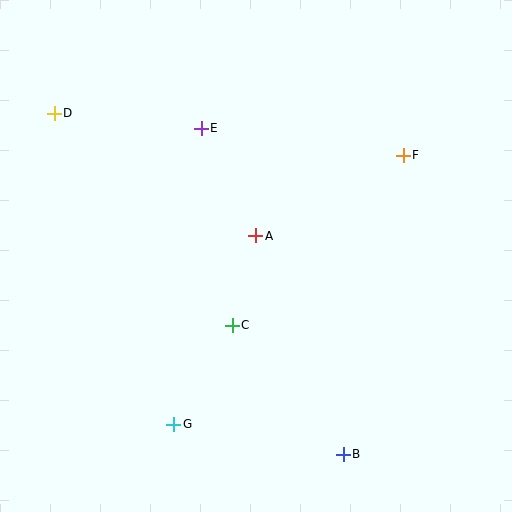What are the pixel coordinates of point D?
Point D is at (54, 113).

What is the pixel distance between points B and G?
The distance between B and G is 172 pixels.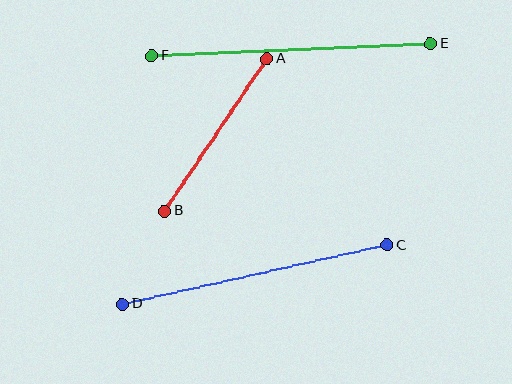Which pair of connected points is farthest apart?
Points E and F are farthest apart.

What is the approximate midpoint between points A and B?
The midpoint is at approximately (216, 135) pixels.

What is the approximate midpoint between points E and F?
The midpoint is at approximately (291, 50) pixels.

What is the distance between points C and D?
The distance is approximately 271 pixels.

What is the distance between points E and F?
The distance is approximately 279 pixels.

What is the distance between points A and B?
The distance is approximately 184 pixels.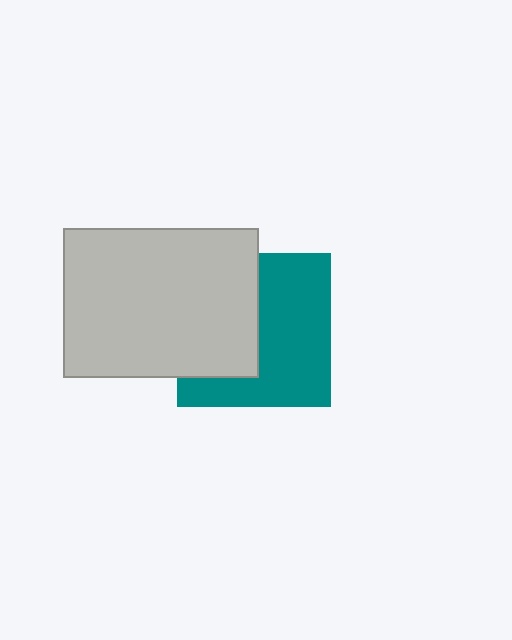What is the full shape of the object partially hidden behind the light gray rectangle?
The partially hidden object is a teal square.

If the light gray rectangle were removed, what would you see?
You would see the complete teal square.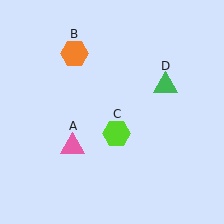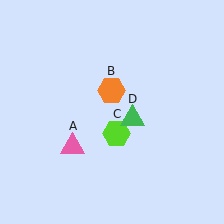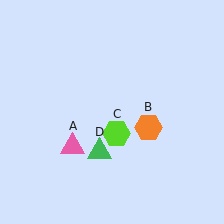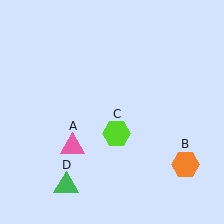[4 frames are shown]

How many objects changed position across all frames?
2 objects changed position: orange hexagon (object B), green triangle (object D).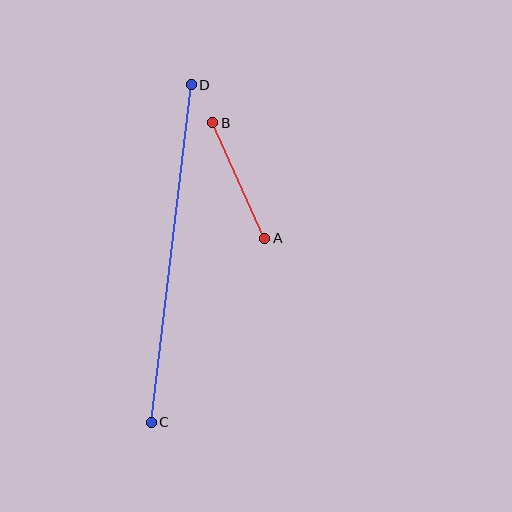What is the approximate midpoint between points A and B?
The midpoint is at approximately (239, 181) pixels.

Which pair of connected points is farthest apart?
Points C and D are farthest apart.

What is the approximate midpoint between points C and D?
The midpoint is at approximately (171, 254) pixels.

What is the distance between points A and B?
The distance is approximately 127 pixels.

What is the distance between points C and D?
The distance is approximately 340 pixels.